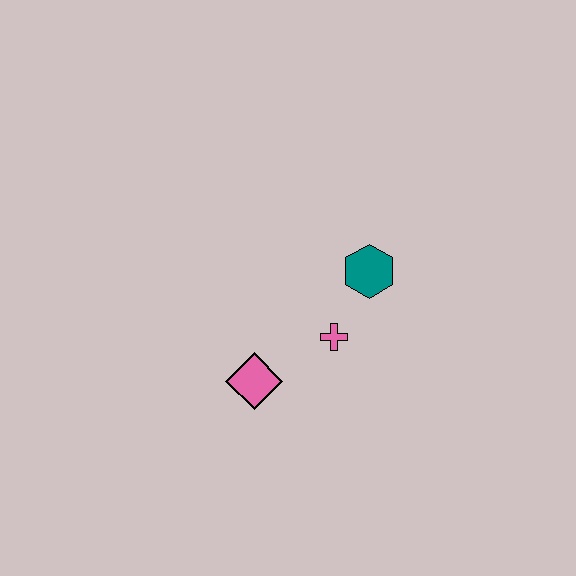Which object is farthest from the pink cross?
The pink diamond is farthest from the pink cross.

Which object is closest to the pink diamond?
The pink cross is closest to the pink diamond.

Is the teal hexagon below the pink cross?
No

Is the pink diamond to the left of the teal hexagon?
Yes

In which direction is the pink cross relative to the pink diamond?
The pink cross is to the right of the pink diamond.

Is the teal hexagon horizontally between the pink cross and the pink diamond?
No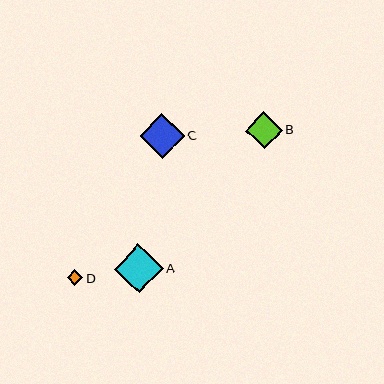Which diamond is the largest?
Diamond A is the largest with a size of approximately 48 pixels.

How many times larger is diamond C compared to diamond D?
Diamond C is approximately 2.9 times the size of diamond D.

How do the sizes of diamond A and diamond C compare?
Diamond A and diamond C are approximately the same size.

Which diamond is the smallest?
Diamond D is the smallest with a size of approximately 15 pixels.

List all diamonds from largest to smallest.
From largest to smallest: A, C, B, D.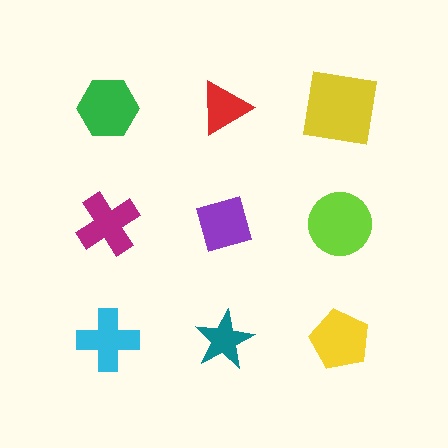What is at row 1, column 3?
A yellow square.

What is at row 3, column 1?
A cyan cross.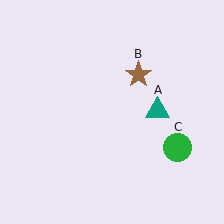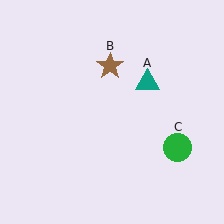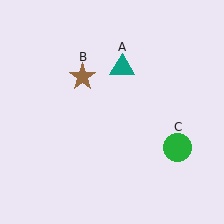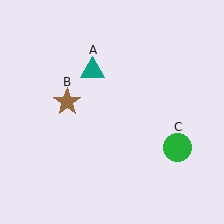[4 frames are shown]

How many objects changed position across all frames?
2 objects changed position: teal triangle (object A), brown star (object B).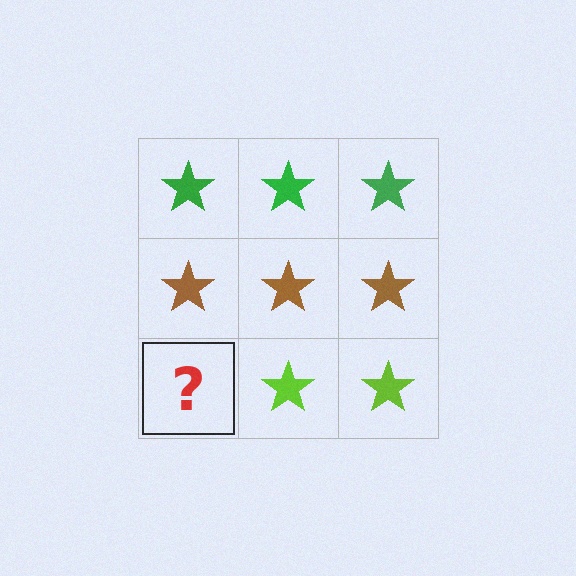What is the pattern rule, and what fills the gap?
The rule is that each row has a consistent color. The gap should be filled with a lime star.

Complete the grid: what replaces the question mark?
The question mark should be replaced with a lime star.